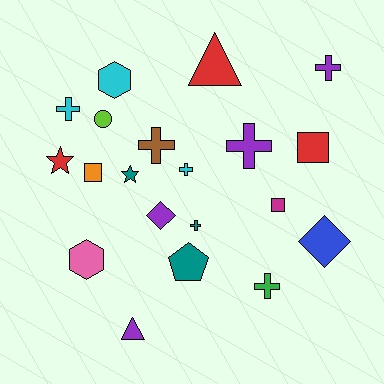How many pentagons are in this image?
There is 1 pentagon.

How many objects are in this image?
There are 20 objects.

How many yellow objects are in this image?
There are no yellow objects.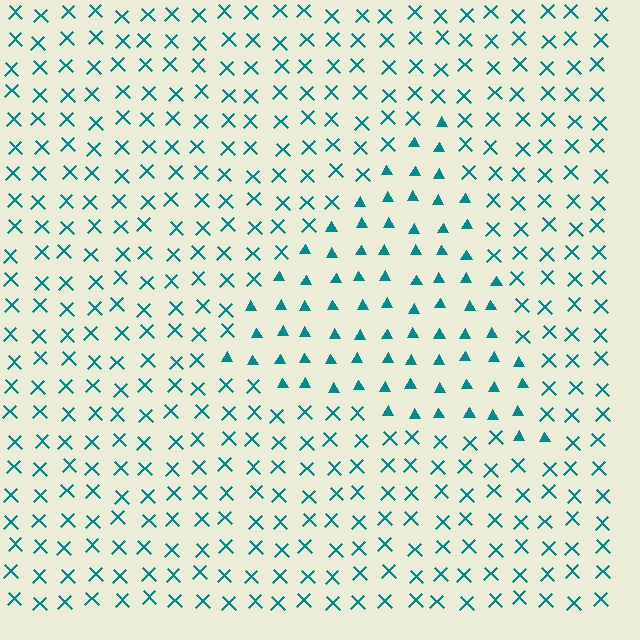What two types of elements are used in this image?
The image uses triangles inside the triangle region and X marks outside it.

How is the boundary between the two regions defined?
The boundary is defined by a change in element shape: triangles inside vs. X marks outside. All elements share the same color and spacing.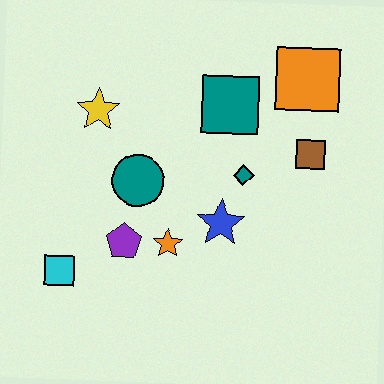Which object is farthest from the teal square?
The cyan square is farthest from the teal square.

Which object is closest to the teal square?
The teal diamond is closest to the teal square.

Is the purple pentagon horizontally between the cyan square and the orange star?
Yes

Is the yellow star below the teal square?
Yes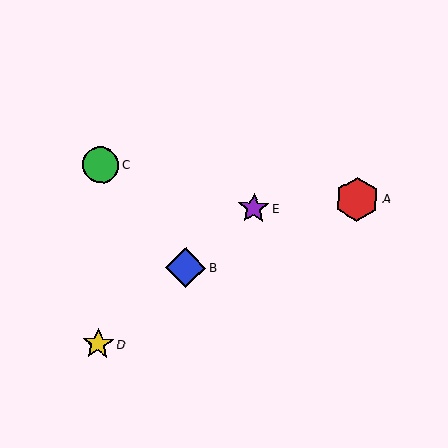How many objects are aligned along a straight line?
3 objects (B, D, E) are aligned along a straight line.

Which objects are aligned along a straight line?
Objects B, D, E are aligned along a straight line.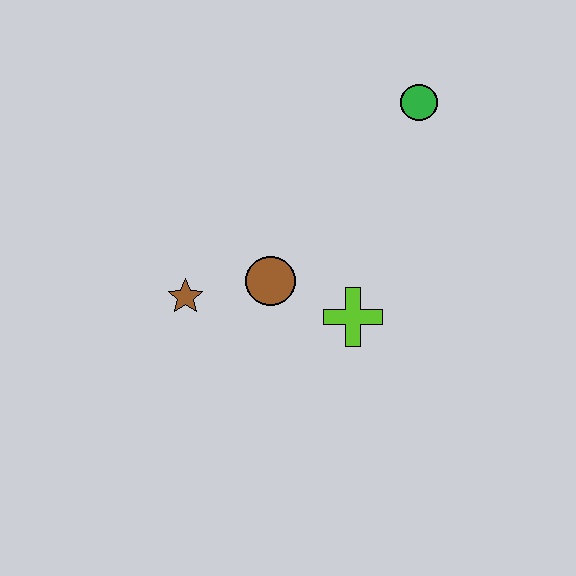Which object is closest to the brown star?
The brown circle is closest to the brown star.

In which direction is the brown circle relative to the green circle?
The brown circle is below the green circle.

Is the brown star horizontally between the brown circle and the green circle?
No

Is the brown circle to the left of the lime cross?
Yes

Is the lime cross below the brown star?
Yes